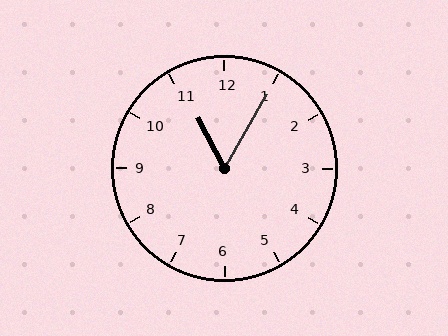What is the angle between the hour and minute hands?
Approximately 58 degrees.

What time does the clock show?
11:05.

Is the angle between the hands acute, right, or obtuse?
It is acute.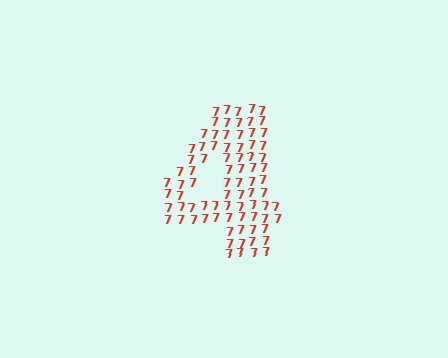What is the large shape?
The large shape is the digit 4.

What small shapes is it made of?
It is made of small digit 7's.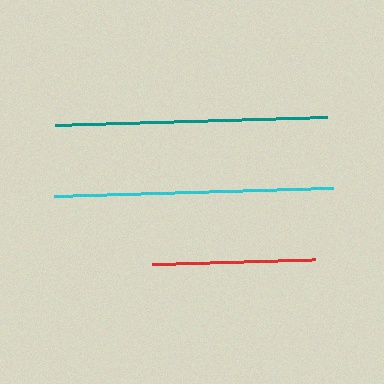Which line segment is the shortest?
The red line is the shortest at approximately 163 pixels.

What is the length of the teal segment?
The teal segment is approximately 271 pixels long.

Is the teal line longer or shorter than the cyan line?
The cyan line is longer than the teal line.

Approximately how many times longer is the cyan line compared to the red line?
The cyan line is approximately 1.7 times the length of the red line.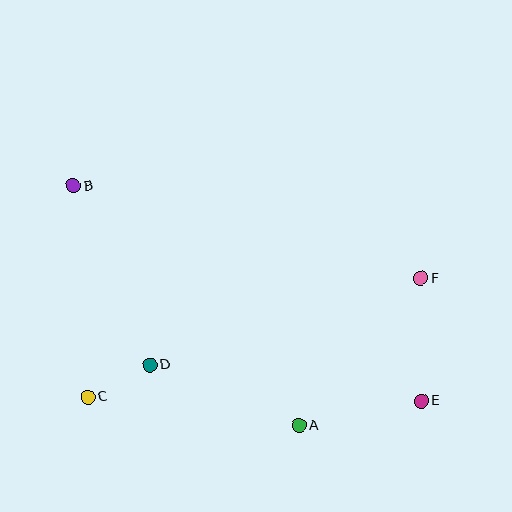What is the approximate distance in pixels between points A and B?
The distance between A and B is approximately 329 pixels.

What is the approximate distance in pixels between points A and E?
The distance between A and E is approximately 125 pixels.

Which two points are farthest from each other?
Points B and E are farthest from each other.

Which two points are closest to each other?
Points C and D are closest to each other.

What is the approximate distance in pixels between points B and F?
The distance between B and F is approximately 359 pixels.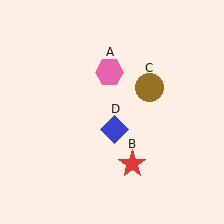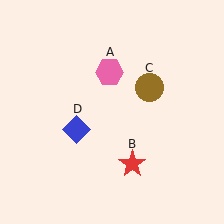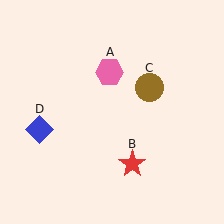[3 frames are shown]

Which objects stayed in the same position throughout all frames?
Pink hexagon (object A) and red star (object B) and brown circle (object C) remained stationary.